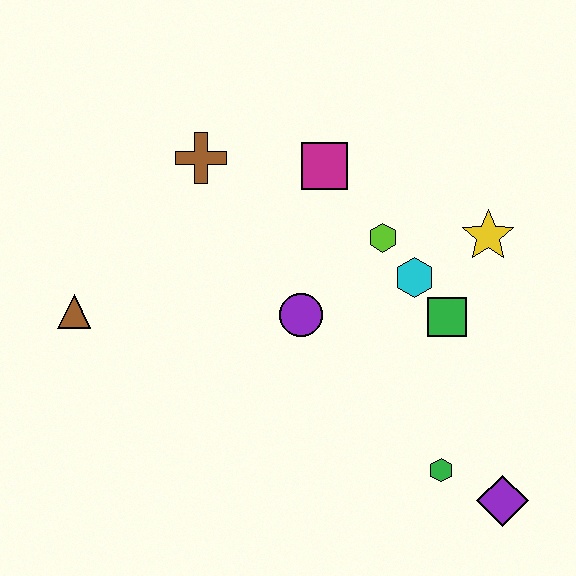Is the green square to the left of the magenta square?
No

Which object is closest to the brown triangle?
The brown cross is closest to the brown triangle.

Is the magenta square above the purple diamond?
Yes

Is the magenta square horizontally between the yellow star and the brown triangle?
Yes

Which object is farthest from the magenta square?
The purple diamond is farthest from the magenta square.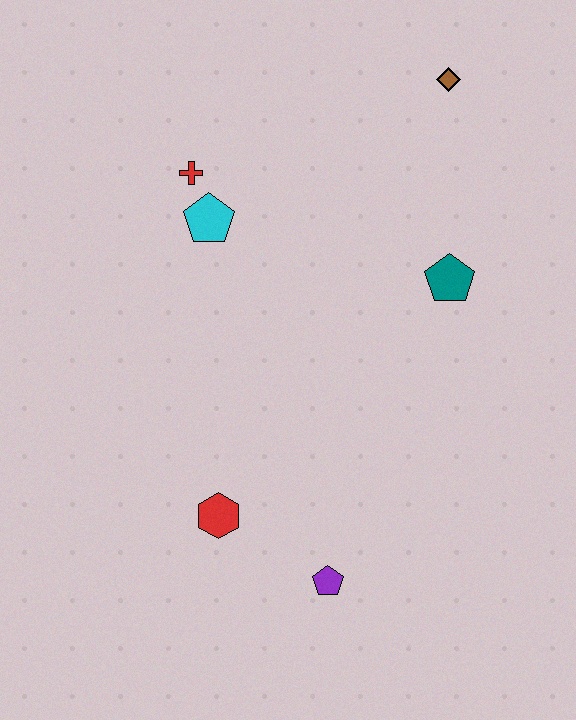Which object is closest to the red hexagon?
The purple pentagon is closest to the red hexagon.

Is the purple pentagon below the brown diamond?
Yes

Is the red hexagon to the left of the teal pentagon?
Yes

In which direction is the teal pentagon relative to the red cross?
The teal pentagon is to the right of the red cross.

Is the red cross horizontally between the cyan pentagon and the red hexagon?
No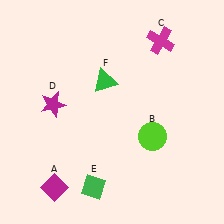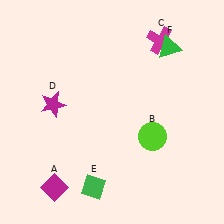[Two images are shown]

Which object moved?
The green triangle (F) moved right.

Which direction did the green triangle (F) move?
The green triangle (F) moved right.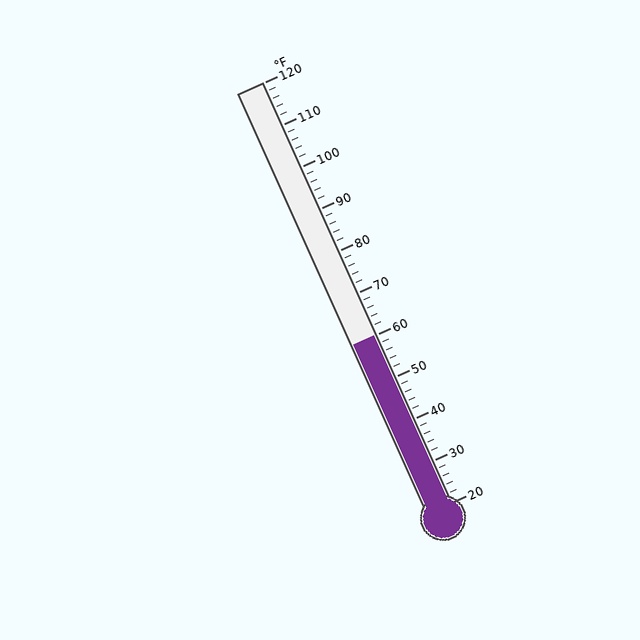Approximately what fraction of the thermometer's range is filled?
The thermometer is filled to approximately 40% of its range.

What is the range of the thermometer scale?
The thermometer scale ranges from 20°F to 120°F.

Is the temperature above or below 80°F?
The temperature is below 80°F.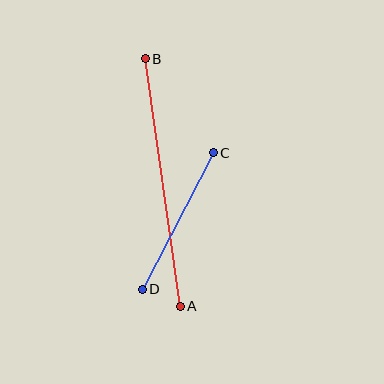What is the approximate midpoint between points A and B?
The midpoint is at approximately (163, 182) pixels.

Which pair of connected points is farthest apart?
Points A and B are farthest apart.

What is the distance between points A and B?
The distance is approximately 250 pixels.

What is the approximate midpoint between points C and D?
The midpoint is at approximately (178, 221) pixels.